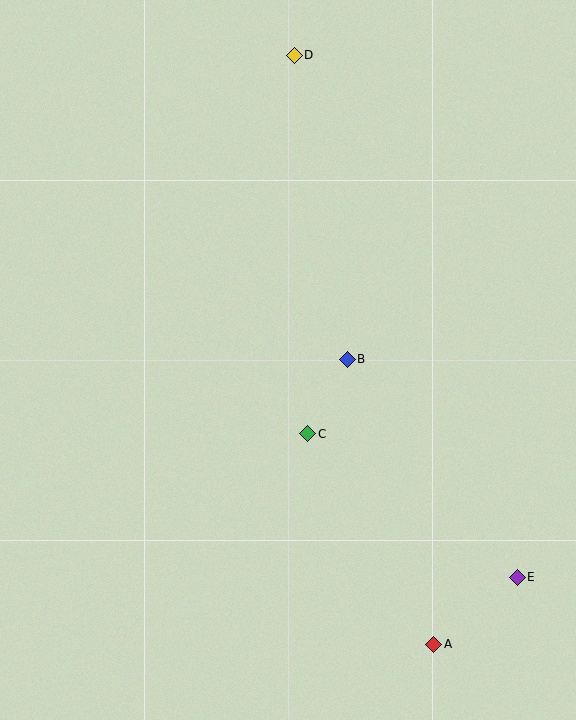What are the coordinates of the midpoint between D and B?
The midpoint between D and B is at (321, 207).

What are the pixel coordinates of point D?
Point D is at (294, 55).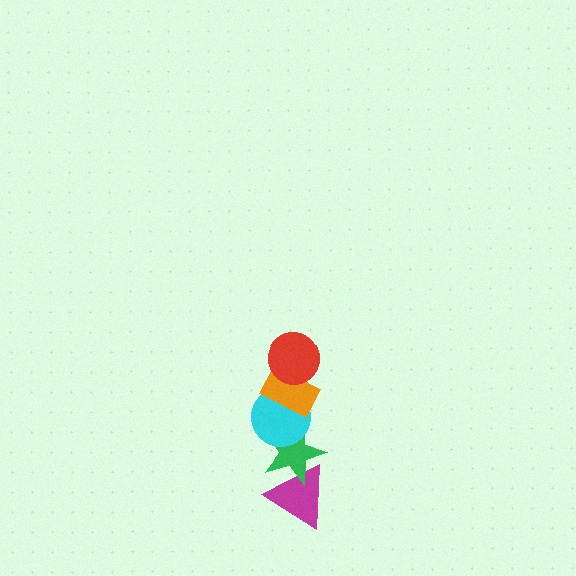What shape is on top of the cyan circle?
The orange rectangle is on top of the cyan circle.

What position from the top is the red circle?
The red circle is 1st from the top.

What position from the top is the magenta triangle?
The magenta triangle is 5th from the top.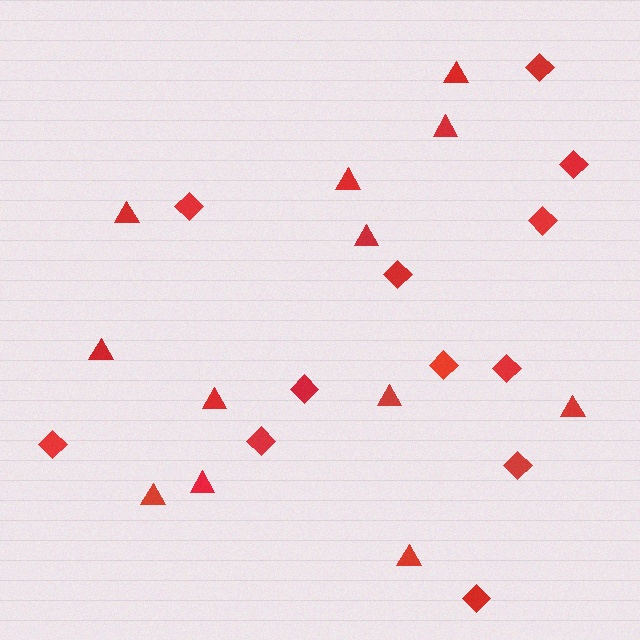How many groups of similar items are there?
There are 2 groups: one group of triangles (12) and one group of diamonds (12).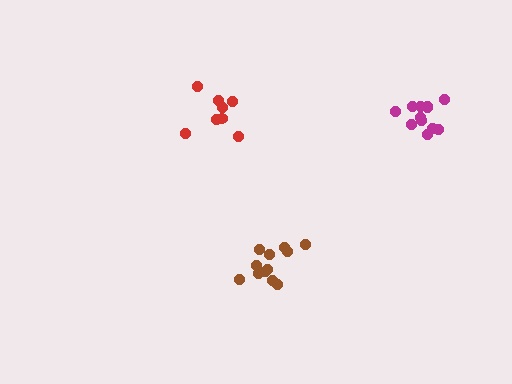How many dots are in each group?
Group 1: 12 dots, Group 2: 8 dots, Group 3: 12 dots (32 total).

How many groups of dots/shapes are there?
There are 3 groups.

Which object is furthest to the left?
The red cluster is leftmost.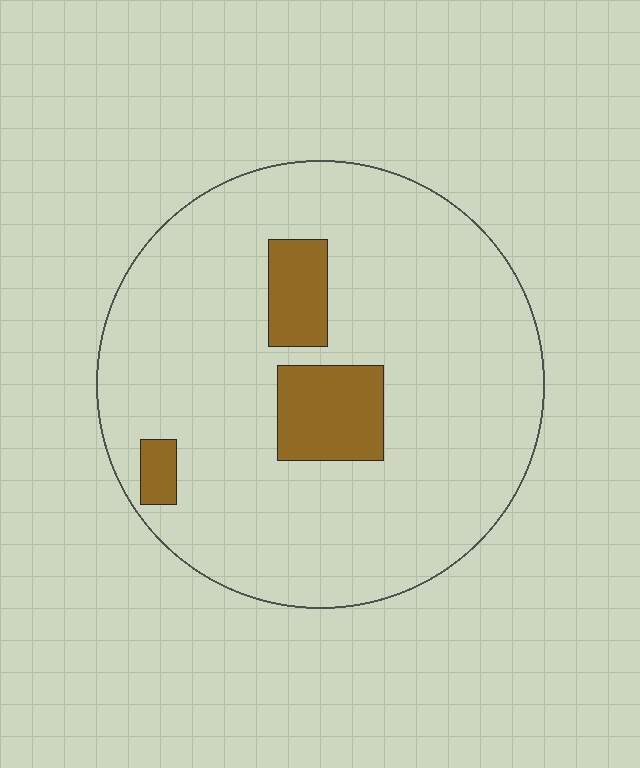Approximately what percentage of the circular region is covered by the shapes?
Approximately 10%.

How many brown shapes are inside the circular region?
3.